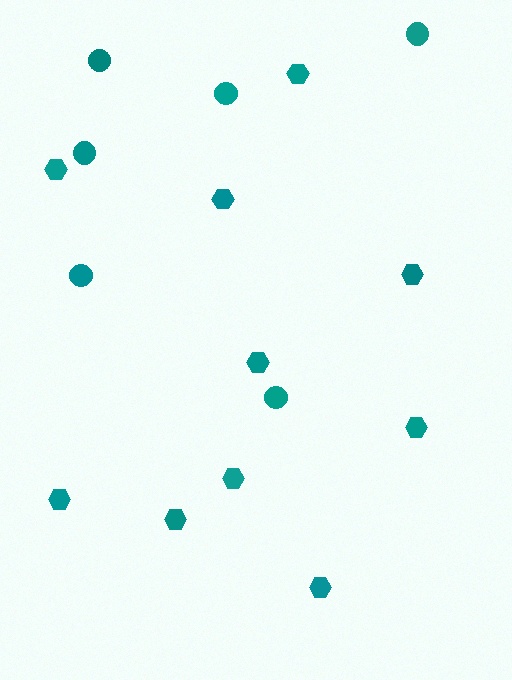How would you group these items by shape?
There are 2 groups: one group of circles (6) and one group of hexagons (10).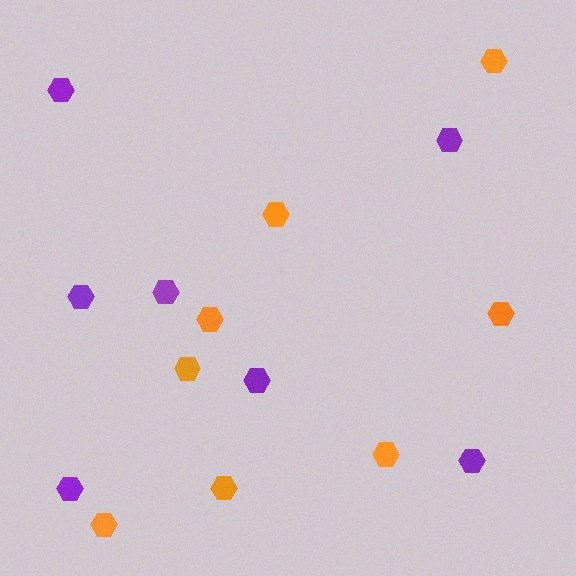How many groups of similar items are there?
There are 2 groups: one group of purple hexagons (7) and one group of orange hexagons (8).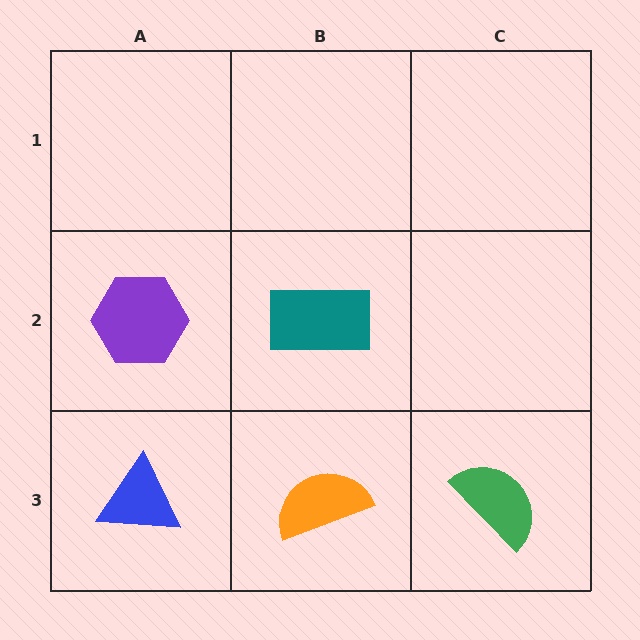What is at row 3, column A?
A blue triangle.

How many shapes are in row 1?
0 shapes.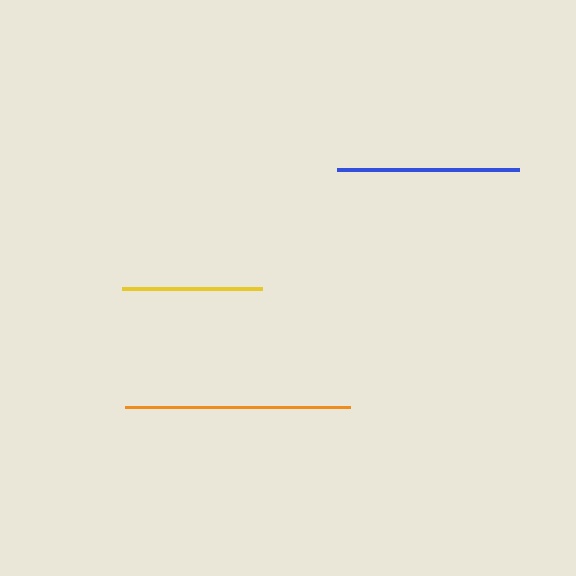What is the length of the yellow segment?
The yellow segment is approximately 140 pixels long.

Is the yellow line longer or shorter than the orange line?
The orange line is longer than the yellow line.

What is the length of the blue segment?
The blue segment is approximately 181 pixels long.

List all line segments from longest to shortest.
From longest to shortest: orange, blue, yellow.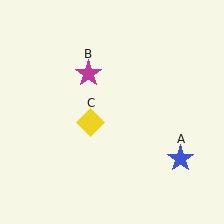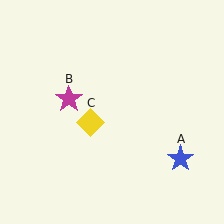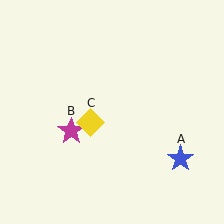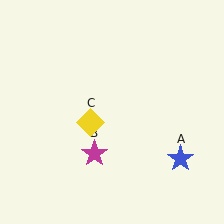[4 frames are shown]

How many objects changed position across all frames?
1 object changed position: magenta star (object B).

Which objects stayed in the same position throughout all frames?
Blue star (object A) and yellow diamond (object C) remained stationary.